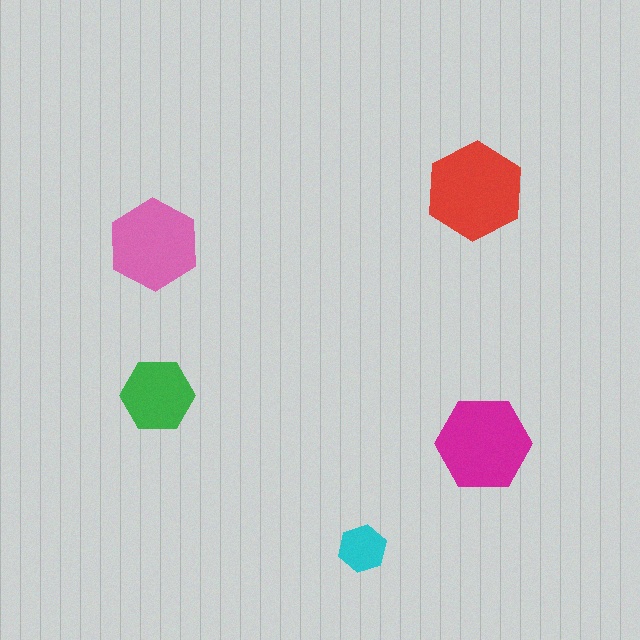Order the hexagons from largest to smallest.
the red one, the magenta one, the pink one, the green one, the cyan one.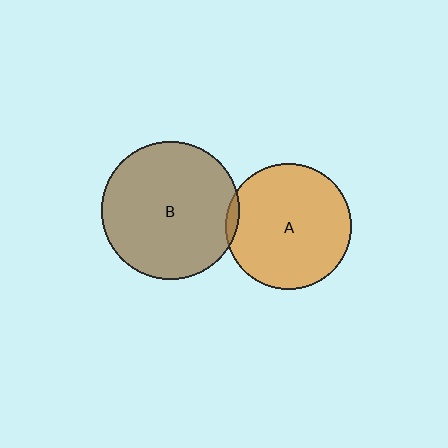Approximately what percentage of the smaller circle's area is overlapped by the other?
Approximately 5%.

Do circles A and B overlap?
Yes.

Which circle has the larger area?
Circle B (brown).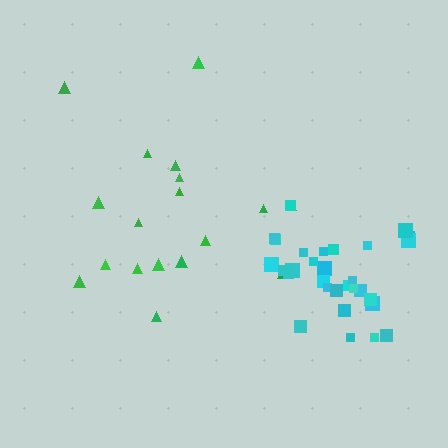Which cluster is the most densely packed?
Cyan.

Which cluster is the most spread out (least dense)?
Green.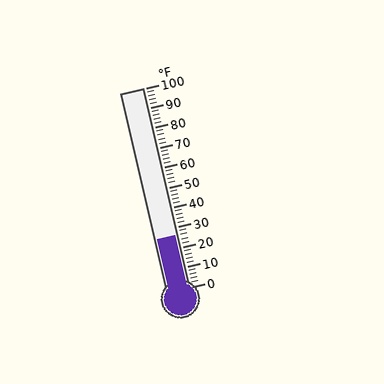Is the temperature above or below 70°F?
The temperature is below 70°F.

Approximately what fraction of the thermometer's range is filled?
The thermometer is filled to approximately 25% of its range.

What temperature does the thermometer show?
The thermometer shows approximately 26°F.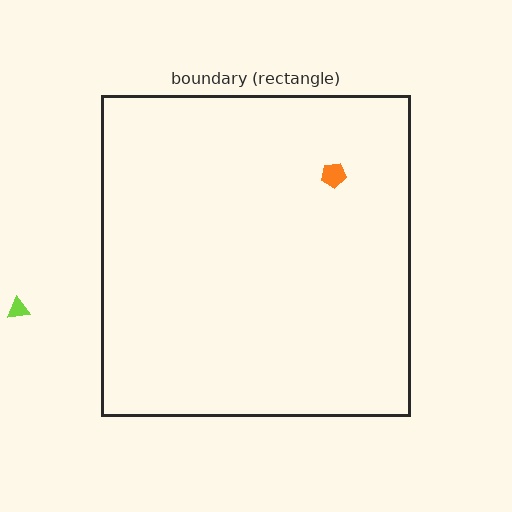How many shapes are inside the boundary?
1 inside, 1 outside.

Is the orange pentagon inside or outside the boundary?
Inside.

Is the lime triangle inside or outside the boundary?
Outside.